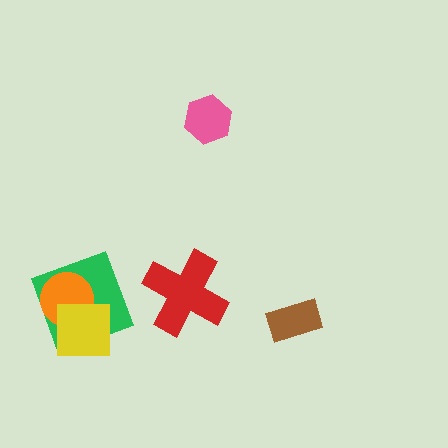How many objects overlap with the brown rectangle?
0 objects overlap with the brown rectangle.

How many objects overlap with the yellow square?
2 objects overlap with the yellow square.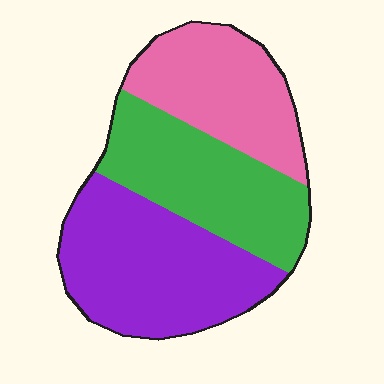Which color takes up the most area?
Purple, at roughly 40%.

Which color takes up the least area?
Pink, at roughly 30%.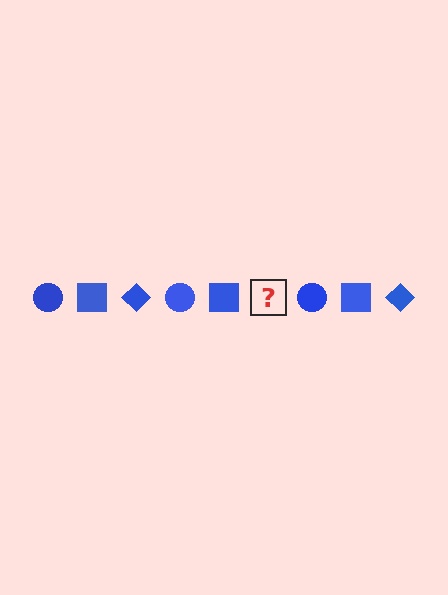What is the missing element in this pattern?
The missing element is a blue diamond.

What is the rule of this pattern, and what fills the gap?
The rule is that the pattern cycles through circle, square, diamond shapes in blue. The gap should be filled with a blue diamond.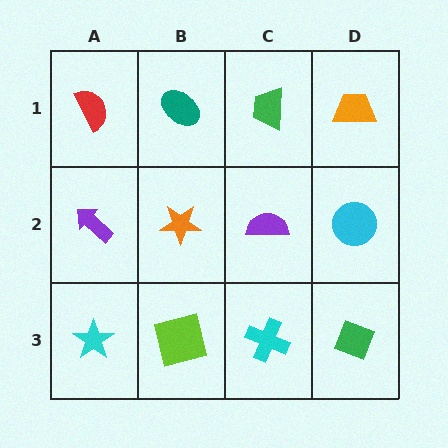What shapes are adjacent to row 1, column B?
An orange star (row 2, column B), a red semicircle (row 1, column A), a green trapezoid (row 1, column C).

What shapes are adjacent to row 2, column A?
A red semicircle (row 1, column A), a cyan star (row 3, column A), an orange star (row 2, column B).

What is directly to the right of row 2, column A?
An orange star.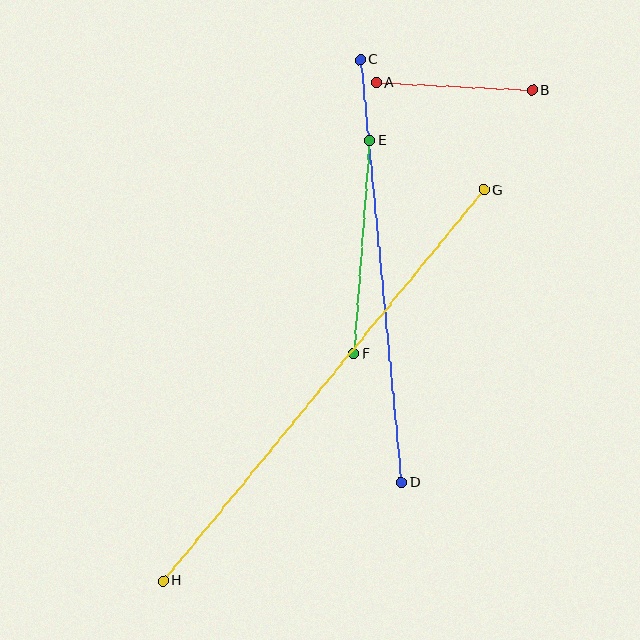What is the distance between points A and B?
The distance is approximately 156 pixels.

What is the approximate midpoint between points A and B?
The midpoint is at approximately (454, 87) pixels.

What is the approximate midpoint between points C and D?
The midpoint is at approximately (381, 271) pixels.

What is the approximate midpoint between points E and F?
The midpoint is at approximately (362, 247) pixels.